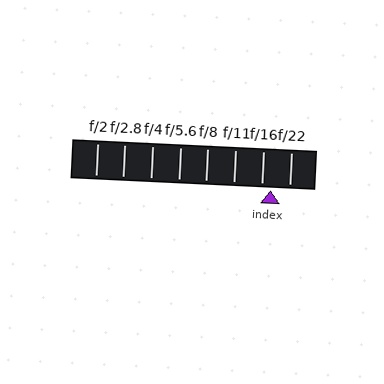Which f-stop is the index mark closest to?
The index mark is closest to f/16.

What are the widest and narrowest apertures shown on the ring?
The widest aperture shown is f/2 and the narrowest is f/22.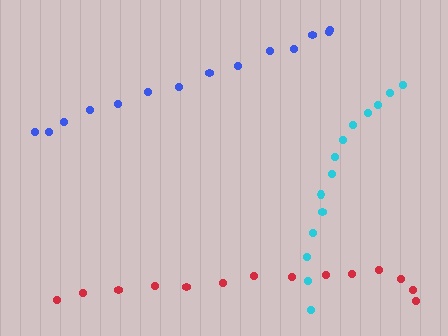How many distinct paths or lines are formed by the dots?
There are 3 distinct paths.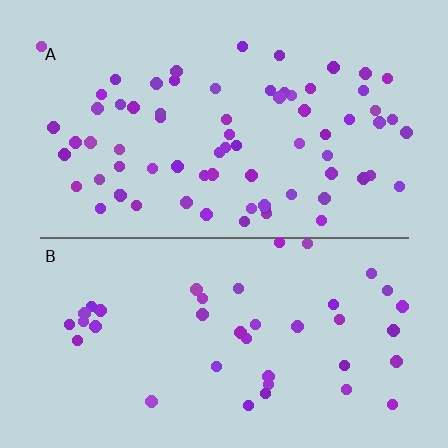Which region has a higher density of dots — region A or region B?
A (the top).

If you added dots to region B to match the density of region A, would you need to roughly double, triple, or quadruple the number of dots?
Approximately double.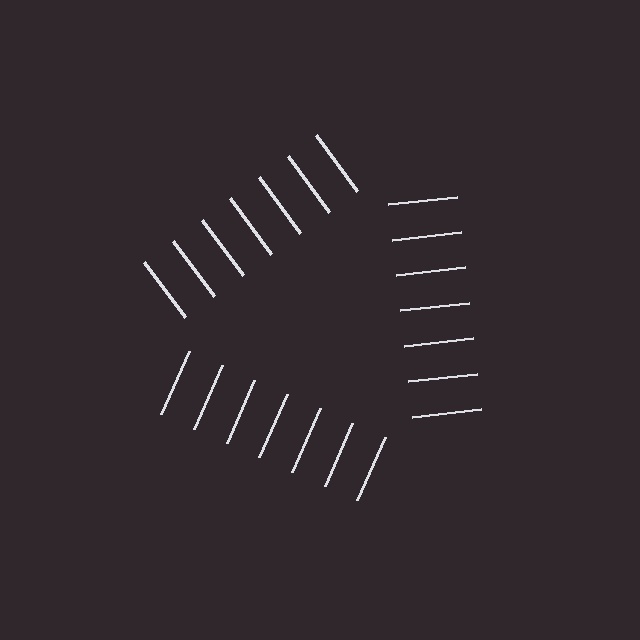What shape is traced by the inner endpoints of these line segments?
An illusory triangle — the line segments terminate on its edges but no continuous stroke is drawn.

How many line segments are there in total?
21 — 7 along each of the 3 edges.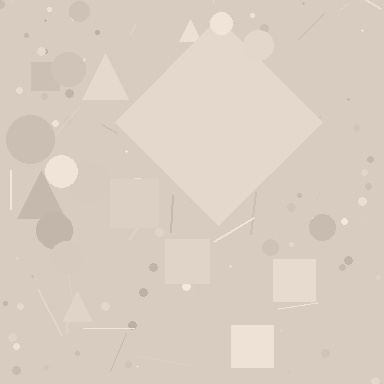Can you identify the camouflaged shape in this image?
The camouflaged shape is a diamond.